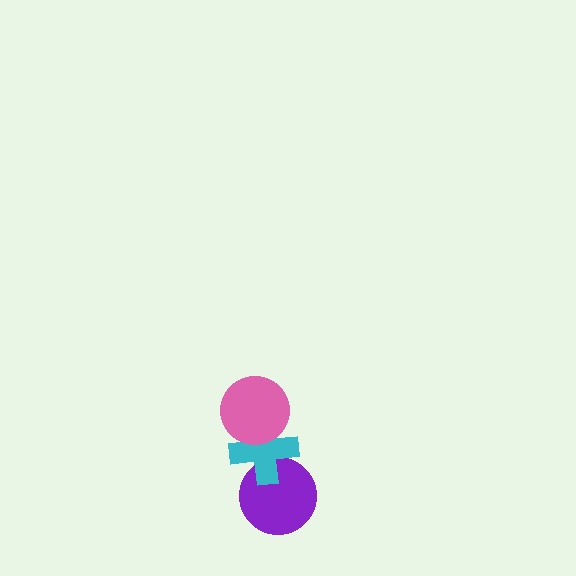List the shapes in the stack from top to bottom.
From top to bottom: the pink circle, the cyan cross, the purple circle.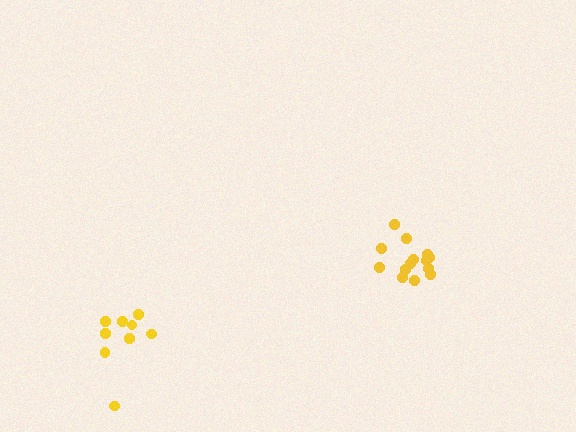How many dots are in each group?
Group 1: 14 dots, Group 2: 9 dots (23 total).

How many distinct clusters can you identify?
There are 2 distinct clusters.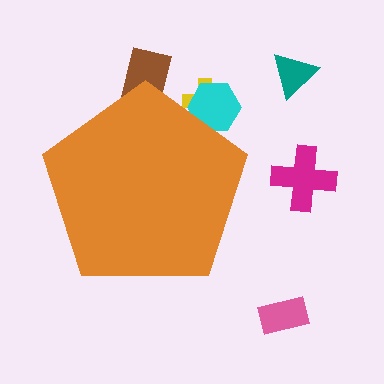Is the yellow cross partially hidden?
Yes, the yellow cross is partially hidden behind the orange pentagon.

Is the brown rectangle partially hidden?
Yes, the brown rectangle is partially hidden behind the orange pentagon.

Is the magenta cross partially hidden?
No, the magenta cross is fully visible.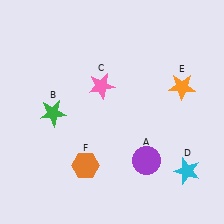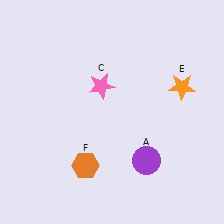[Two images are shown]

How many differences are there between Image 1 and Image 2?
There are 2 differences between the two images.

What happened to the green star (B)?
The green star (B) was removed in Image 2. It was in the bottom-left area of Image 1.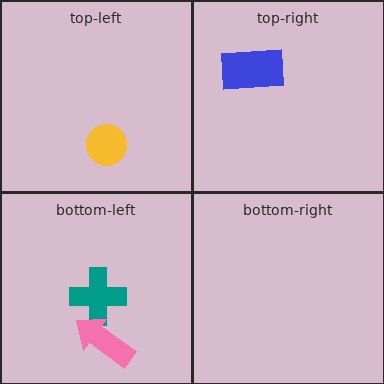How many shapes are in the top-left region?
1.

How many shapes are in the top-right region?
1.